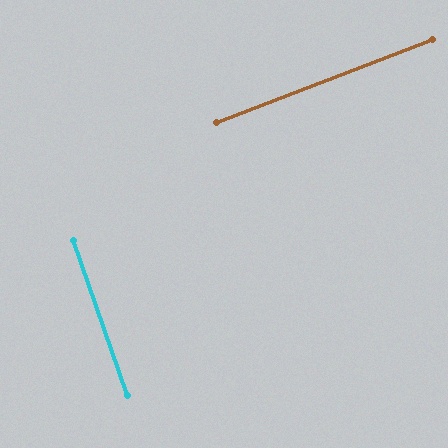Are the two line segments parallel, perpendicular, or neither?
Perpendicular — they meet at approximately 88°.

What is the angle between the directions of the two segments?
Approximately 88 degrees.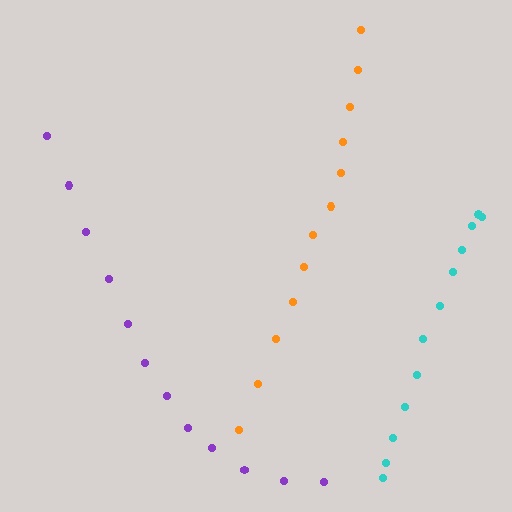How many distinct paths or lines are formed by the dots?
There are 3 distinct paths.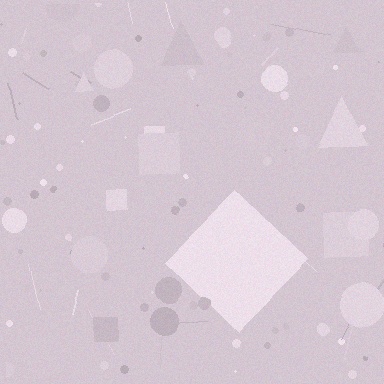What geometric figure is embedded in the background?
A diamond is embedded in the background.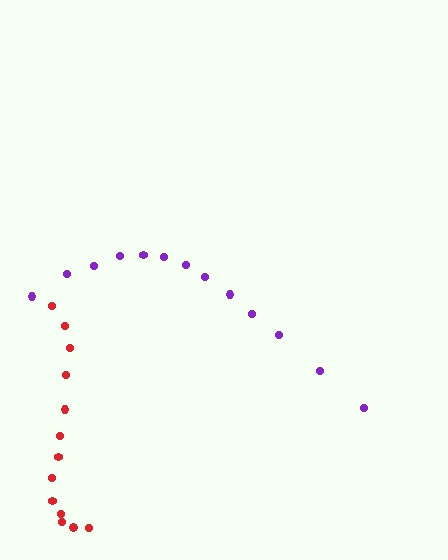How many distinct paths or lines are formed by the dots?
There are 2 distinct paths.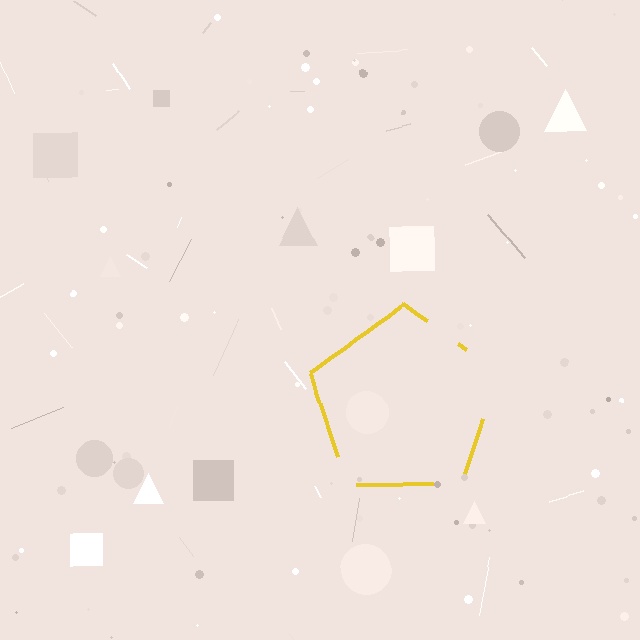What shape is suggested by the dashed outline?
The dashed outline suggests a pentagon.